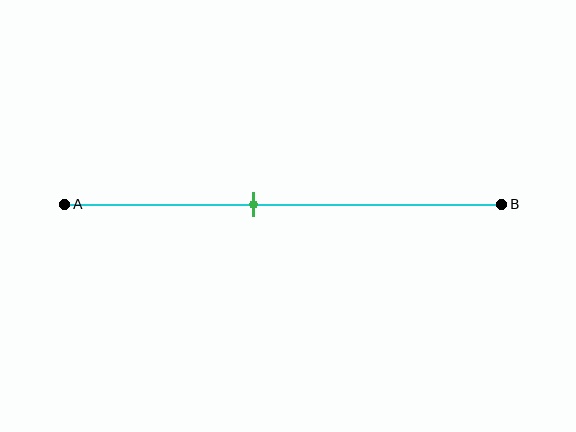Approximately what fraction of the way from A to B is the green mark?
The green mark is approximately 45% of the way from A to B.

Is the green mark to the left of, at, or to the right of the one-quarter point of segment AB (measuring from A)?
The green mark is to the right of the one-quarter point of segment AB.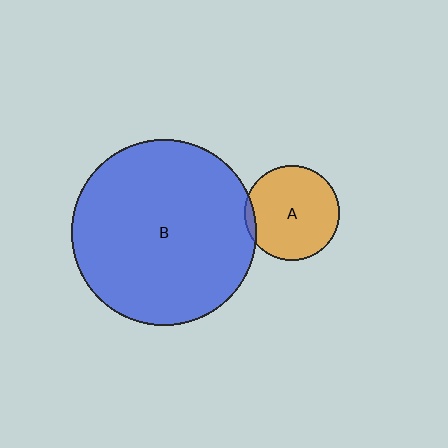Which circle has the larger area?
Circle B (blue).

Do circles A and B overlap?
Yes.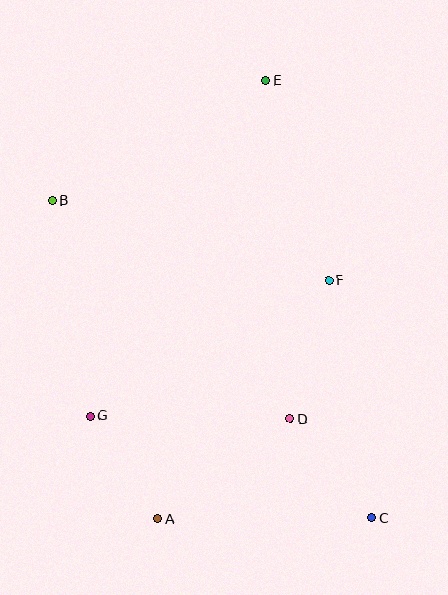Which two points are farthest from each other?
Points A and E are farthest from each other.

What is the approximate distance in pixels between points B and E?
The distance between B and E is approximately 244 pixels.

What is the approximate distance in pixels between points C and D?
The distance between C and D is approximately 129 pixels.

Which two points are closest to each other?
Points A and G are closest to each other.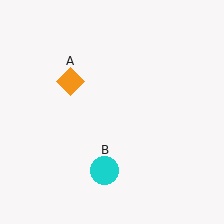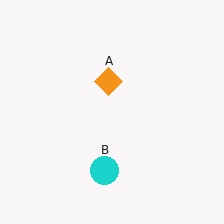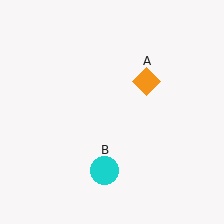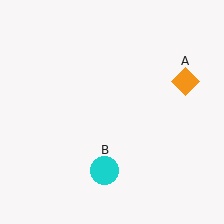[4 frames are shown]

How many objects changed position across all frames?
1 object changed position: orange diamond (object A).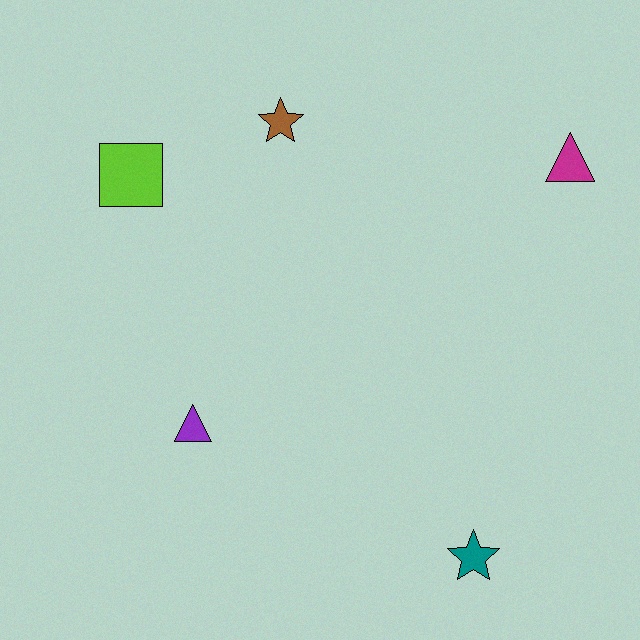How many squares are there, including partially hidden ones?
There is 1 square.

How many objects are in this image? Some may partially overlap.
There are 5 objects.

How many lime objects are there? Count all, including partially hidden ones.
There is 1 lime object.